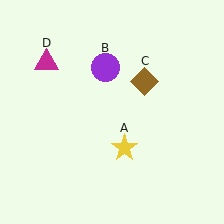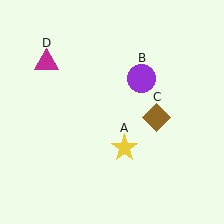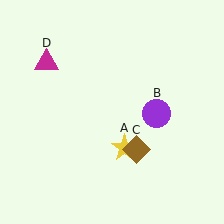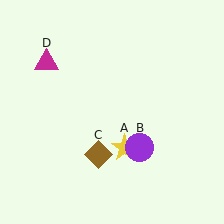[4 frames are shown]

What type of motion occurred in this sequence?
The purple circle (object B), brown diamond (object C) rotated clockwise around the center of the scene.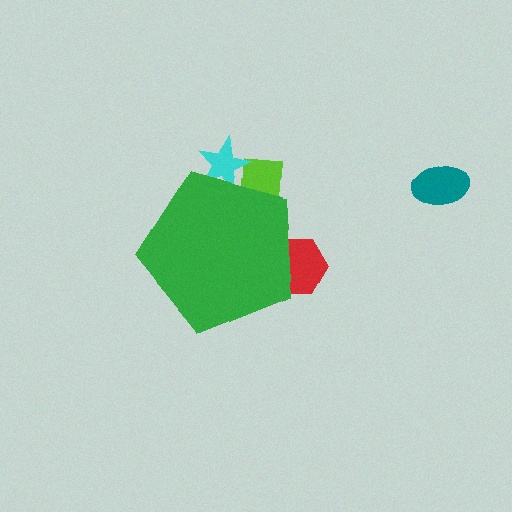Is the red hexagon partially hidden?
Yes, the red hexagon is partially hidden behind the green pentagon.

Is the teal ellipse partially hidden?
No, the teal ellipse is fully visible.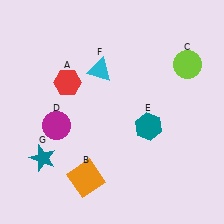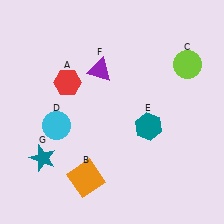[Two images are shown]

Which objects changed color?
D changed from magenta to cyan. F changed from cyan to purple.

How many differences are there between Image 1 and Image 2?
There are 2 differences between the two images.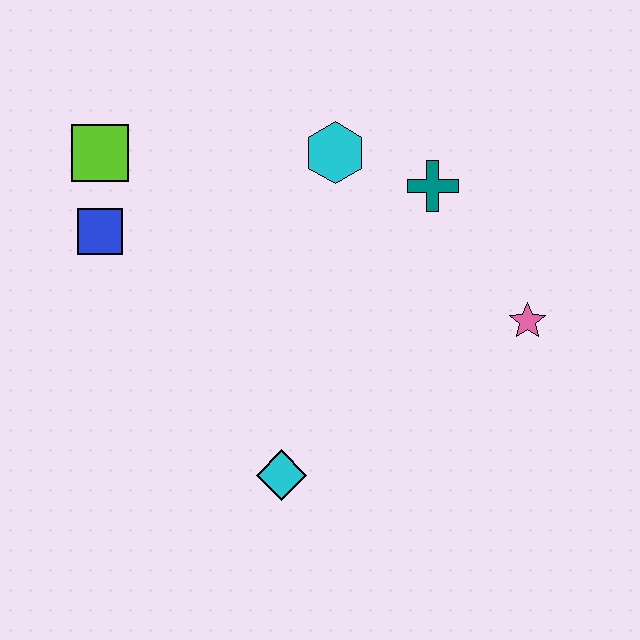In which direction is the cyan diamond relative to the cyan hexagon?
The cyan diamond is below the cyan hexagon.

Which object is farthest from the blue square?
The pink star is farthest from the blue square.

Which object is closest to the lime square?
The blue square is closest to the lime square.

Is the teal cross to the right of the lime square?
Yes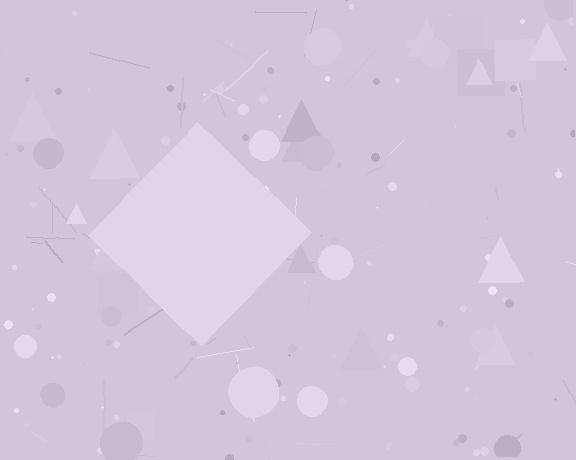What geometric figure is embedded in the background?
A diamond is embedded in the background.